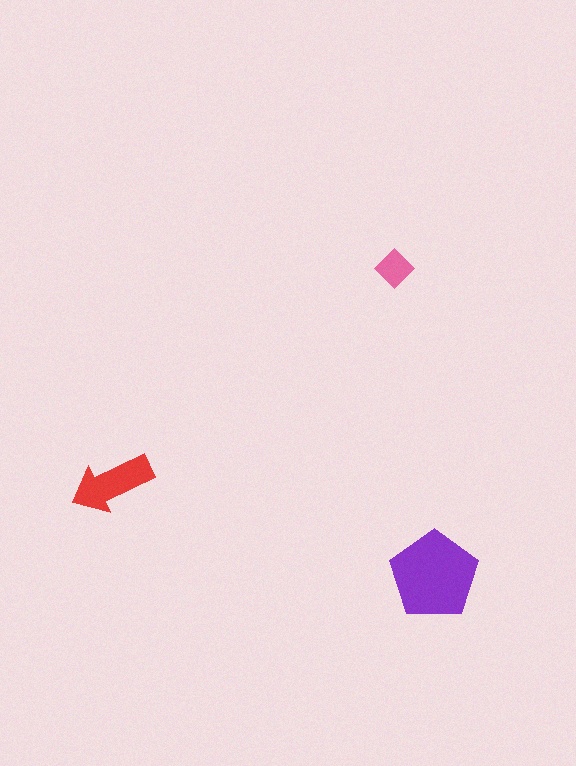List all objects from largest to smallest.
The purple pentagon, the red arrow, the pink diamond.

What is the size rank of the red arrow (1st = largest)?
2nd.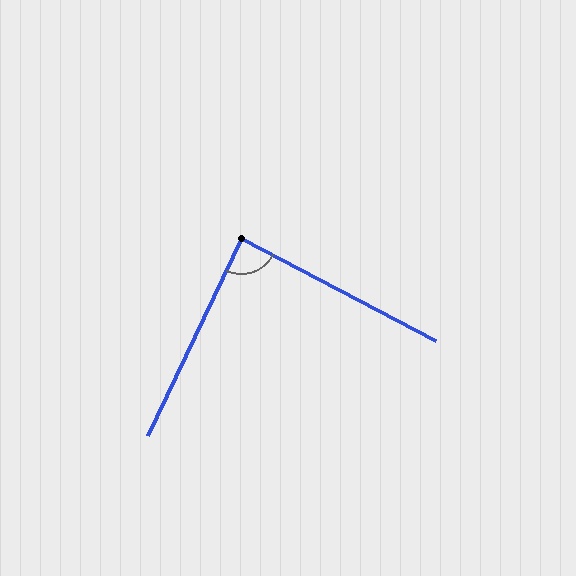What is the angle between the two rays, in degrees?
Approximately 87 degrees.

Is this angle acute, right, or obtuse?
It is approximately a right angle.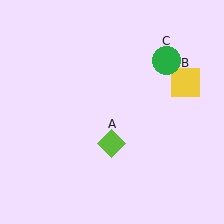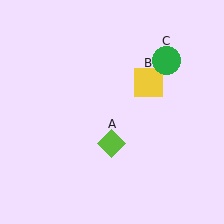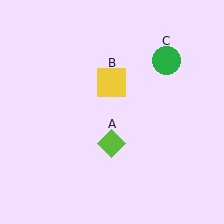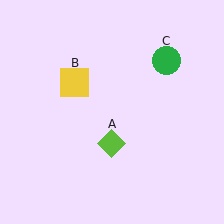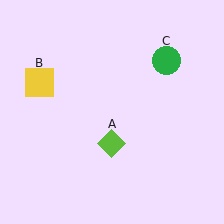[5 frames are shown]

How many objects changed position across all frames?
1 object changed position: yellow square (object B).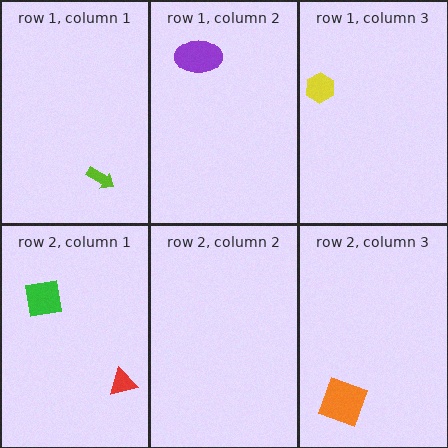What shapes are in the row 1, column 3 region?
The yellow hexagon.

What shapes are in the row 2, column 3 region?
The orange square.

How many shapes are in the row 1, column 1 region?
1.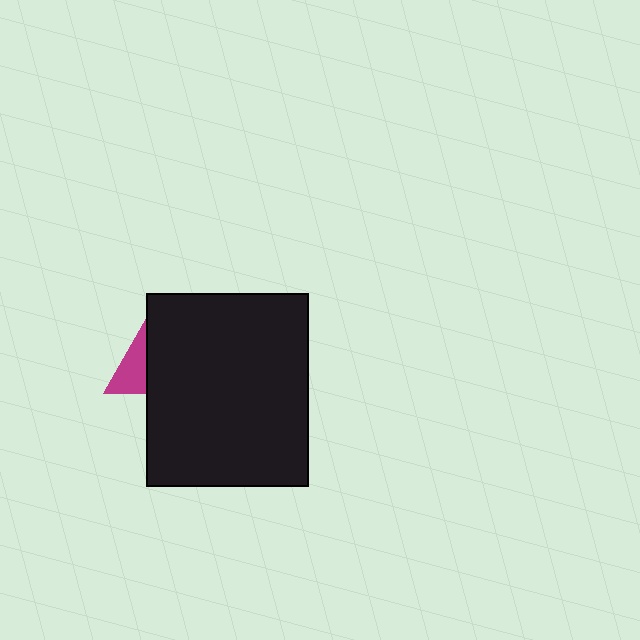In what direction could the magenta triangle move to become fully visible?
The magenta triangle could move left. That would shift it out from behind the black rectangle entirely.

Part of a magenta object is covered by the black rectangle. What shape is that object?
It is a triangle.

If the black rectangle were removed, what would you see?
You would see the complete magenta triangle.